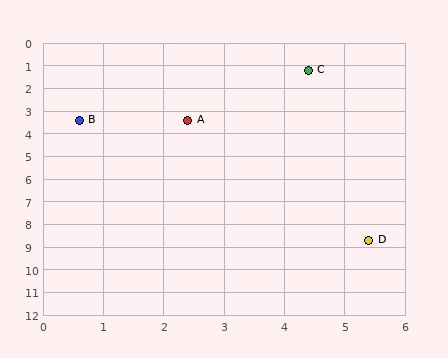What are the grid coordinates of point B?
Point B is at approximately (0.6, 3.4).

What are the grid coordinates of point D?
Point D is at approximately (5.4, 8.7).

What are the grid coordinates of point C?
Point C is at approximately (4.4, 1.2).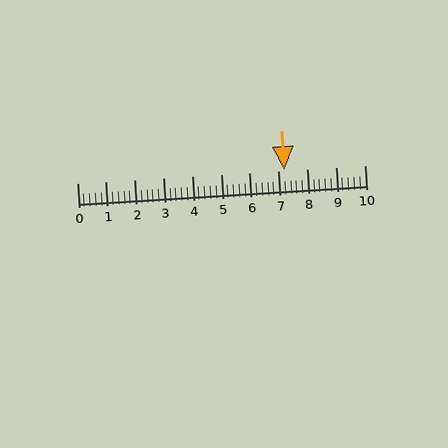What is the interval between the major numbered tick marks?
The major tick marks are spaced 1 units apart.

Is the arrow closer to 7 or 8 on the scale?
The arrow is closer to 7.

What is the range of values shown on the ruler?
The ruler shows values from 0 to 10.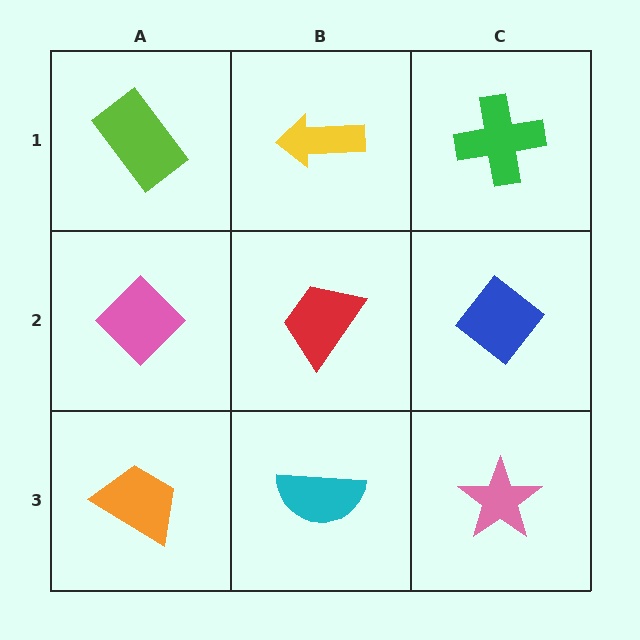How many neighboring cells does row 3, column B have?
3.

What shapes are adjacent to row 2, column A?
A lime rectangle (row 1, column A), an orange trapezoid (row 3, column A), a red trapezoid (row 2, column B).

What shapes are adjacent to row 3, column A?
A pink diamond (row 2, column A), a cyan semicircle (row 3, column B).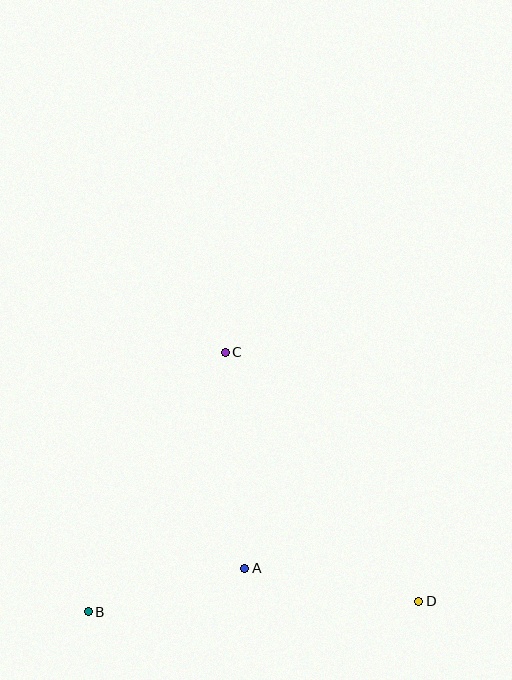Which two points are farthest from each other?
Points B and D are farthest from each other.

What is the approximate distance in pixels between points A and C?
The distance between A and C is approximately 217 pixels.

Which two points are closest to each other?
Points A and B are closest to each other.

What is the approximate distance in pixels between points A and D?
The distance between A and D is approximately 176 pixels.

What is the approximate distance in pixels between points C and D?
The distance between C and D is approximately 315 pixels.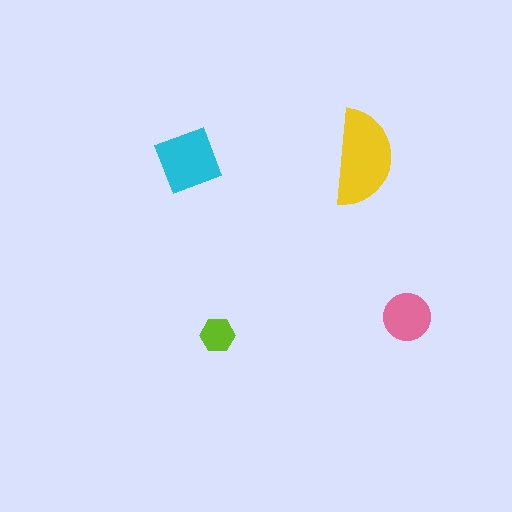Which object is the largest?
The yellow semicircle.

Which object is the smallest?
The lime hexagon.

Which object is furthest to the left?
The cyan diamond is leftmost.